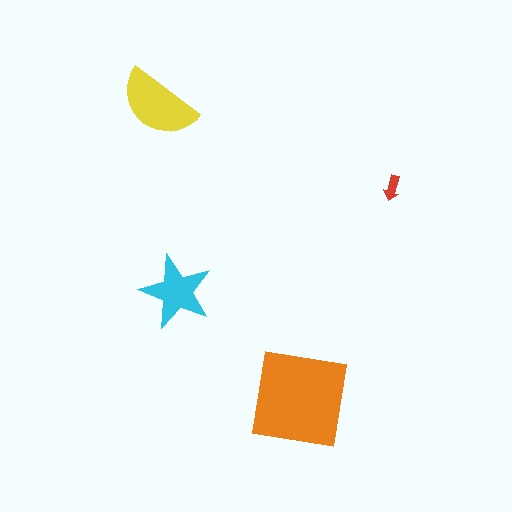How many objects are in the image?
There are 4 objects in the image.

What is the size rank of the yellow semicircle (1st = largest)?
2nd.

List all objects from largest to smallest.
The orange square, the yellow semicircle, the cyan star, the red arrow.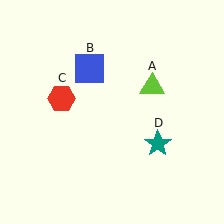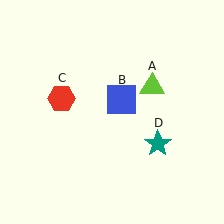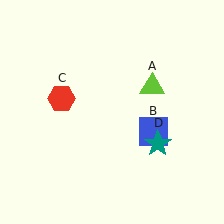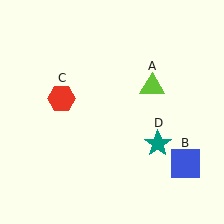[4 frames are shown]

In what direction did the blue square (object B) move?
The blue square (object B) moved down and to the right.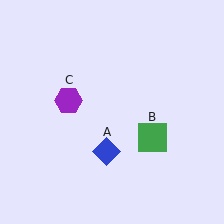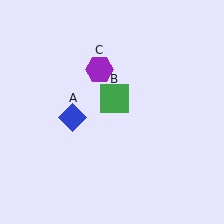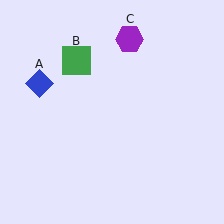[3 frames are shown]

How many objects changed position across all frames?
3 objects changed position: blue diamond (object A), green square (object B), purple hexagon (object C).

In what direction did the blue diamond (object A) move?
The blue diamond (object A) moved up and to the left.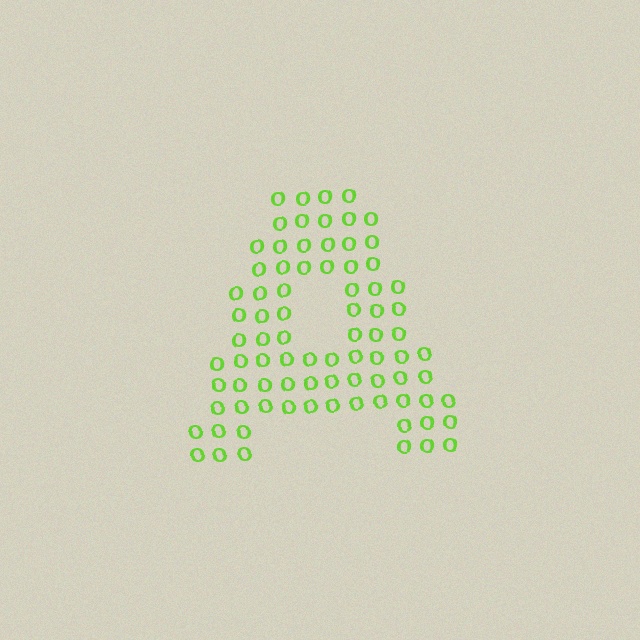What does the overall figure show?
The overall figure shows the letter A.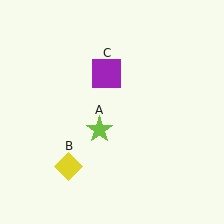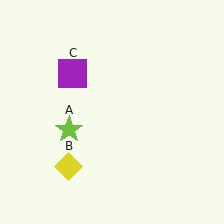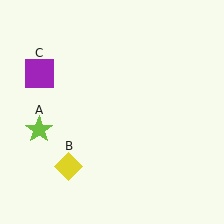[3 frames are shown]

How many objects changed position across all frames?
2 objects changed position: lime star (object A), purple square (object C).